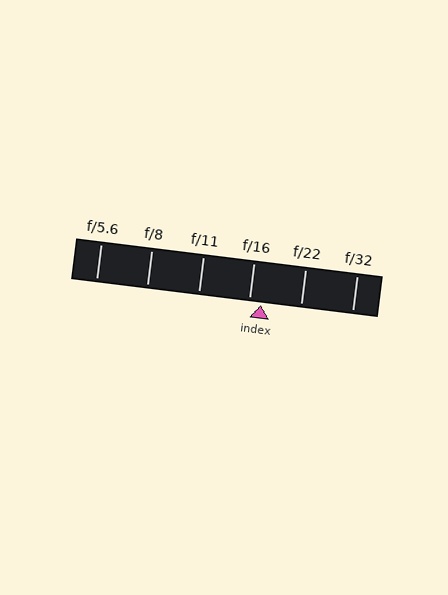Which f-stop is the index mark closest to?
The index mark is closest to f/16.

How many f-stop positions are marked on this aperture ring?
There are 6 f-stop positions marked.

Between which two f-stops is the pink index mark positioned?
The index mark is between f/16 and f/22.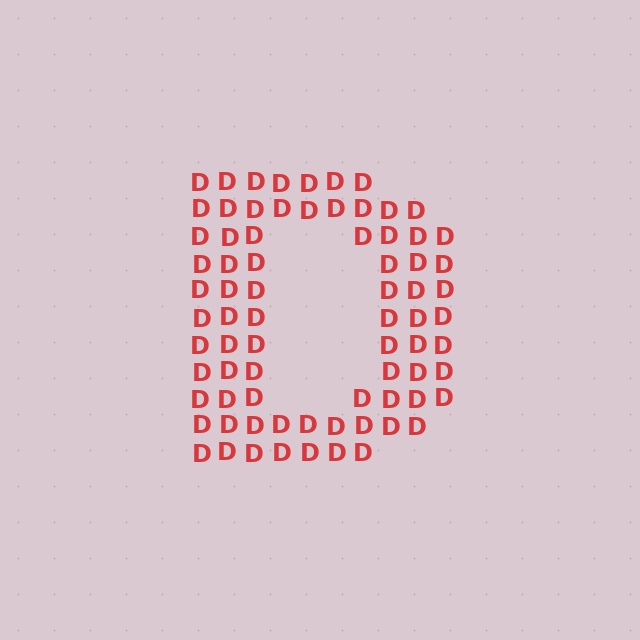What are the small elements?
The small elements are letter D's.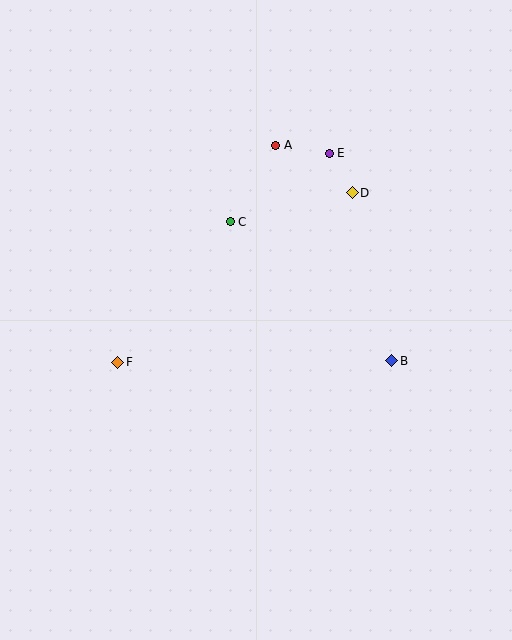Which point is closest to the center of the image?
Point C at (230, 222) is closest to the center.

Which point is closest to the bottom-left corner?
Point F is closest to the bottom-left corner.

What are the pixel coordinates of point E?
Point E is at (329, 153).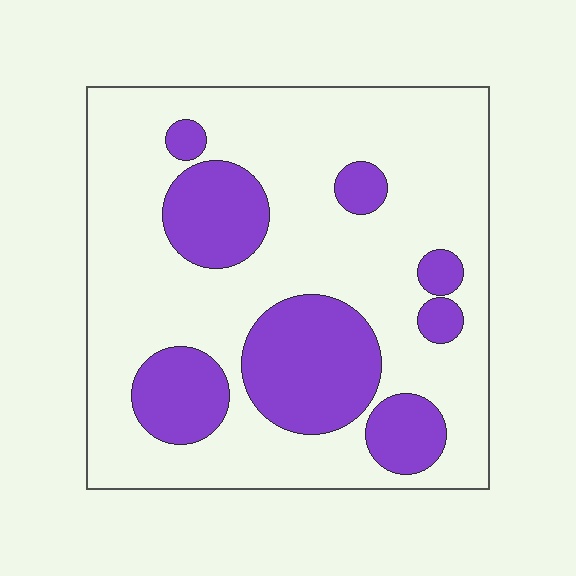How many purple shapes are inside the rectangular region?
8.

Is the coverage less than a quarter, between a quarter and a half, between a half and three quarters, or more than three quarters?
Between a quarter and a half.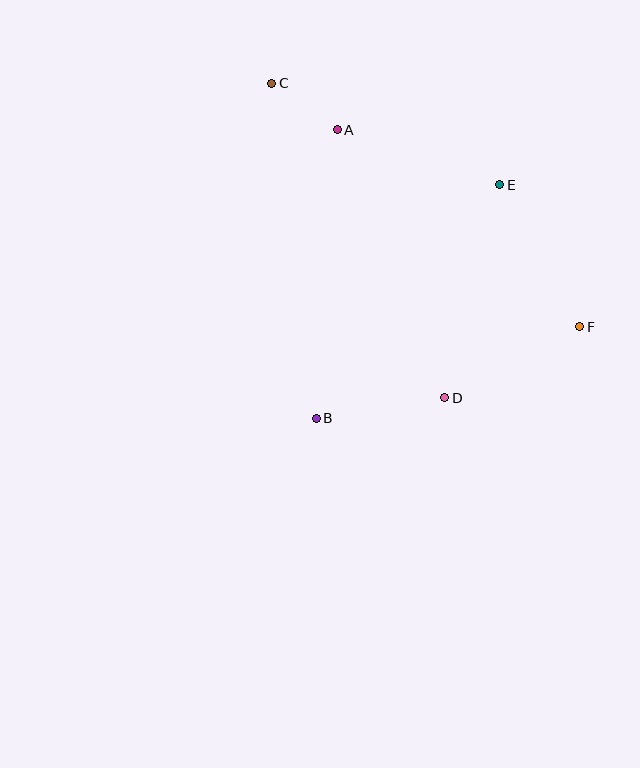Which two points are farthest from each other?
Points C and F are farthest from each other.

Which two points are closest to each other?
Points A and C are closest to each other.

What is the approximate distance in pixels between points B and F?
The distance between B and F is approximately 279 pixels.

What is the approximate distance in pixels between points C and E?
The distance between C and E is approximately 250 pixels.